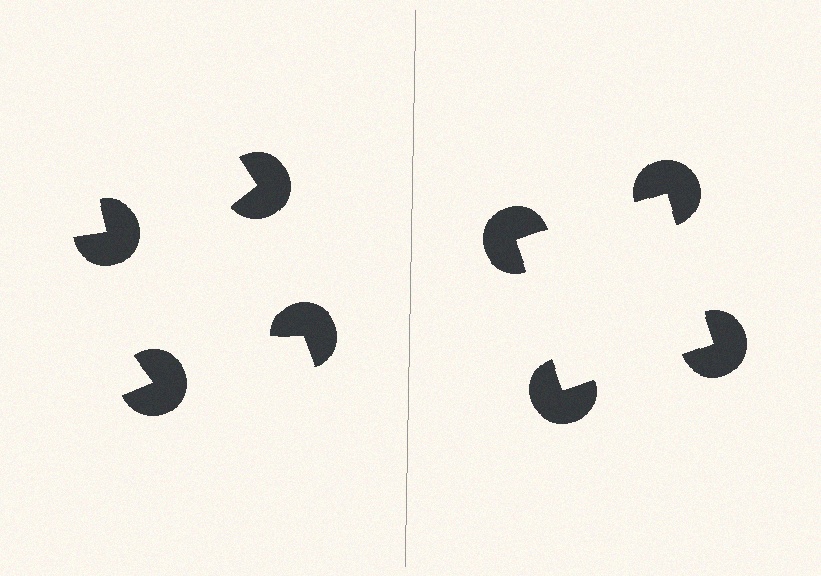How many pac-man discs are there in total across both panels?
8 — 4 on each side.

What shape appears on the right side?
An illusory square.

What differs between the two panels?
The pac-man discs are positioned identically on both sides; only the wedge orientations differ. On the right they align to a square; on the left they are misaligned.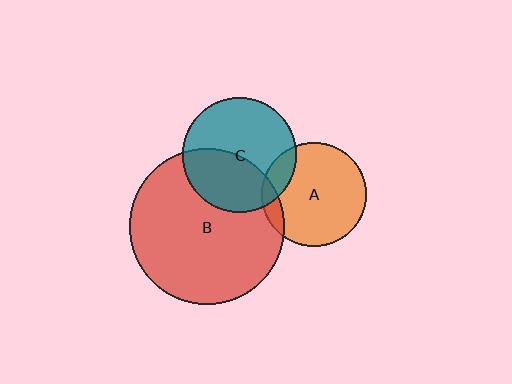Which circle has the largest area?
Circle B (red).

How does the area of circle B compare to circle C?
Approximately 1.8 times.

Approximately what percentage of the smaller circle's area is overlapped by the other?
Approximately 10%.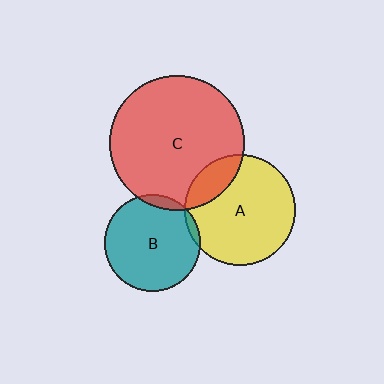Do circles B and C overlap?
Yes.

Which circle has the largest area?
Circle C (red).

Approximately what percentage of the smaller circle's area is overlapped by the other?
Approximately 5%.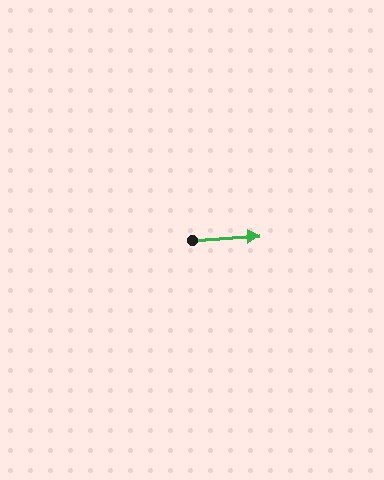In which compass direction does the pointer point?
East.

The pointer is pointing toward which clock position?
Roughly 3 o'clock.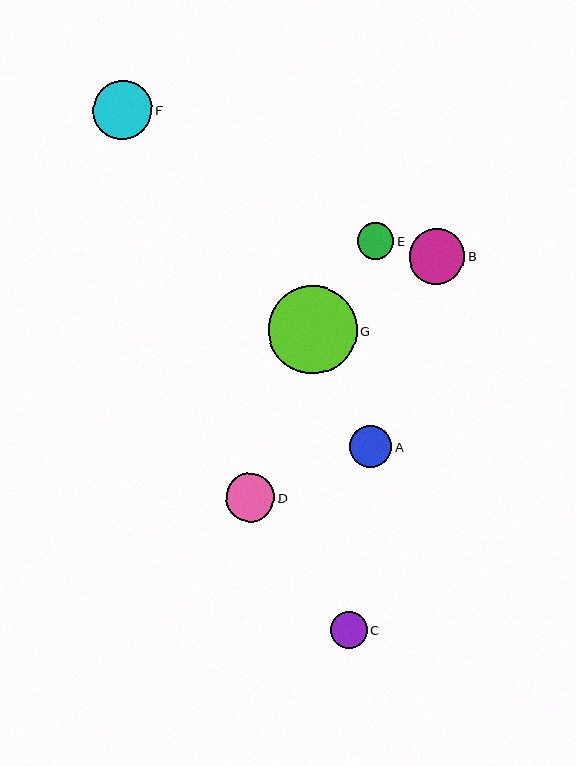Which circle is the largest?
Circle G is the largest with a size of approximately 89 pixels.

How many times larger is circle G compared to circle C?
Circle G is approximately 2.4 times the size of circle C.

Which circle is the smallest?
Circle E is the smallest with a size of approximately 36 pixels.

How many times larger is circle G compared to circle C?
Circle G is approximately 2.4 times the size of circle C.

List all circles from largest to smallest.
From largest to smallest: G, F, B, D, A, C, E.